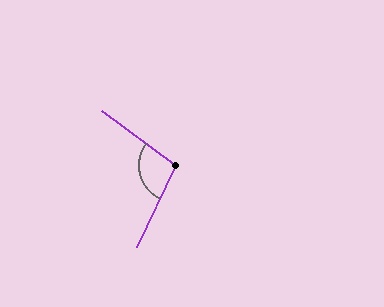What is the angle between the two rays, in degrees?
Approximately 102 degrees.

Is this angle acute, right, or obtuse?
It is obtuse.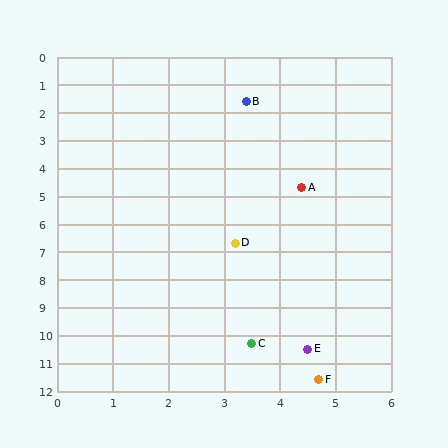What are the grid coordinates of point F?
Point F is at approximately (4.7, 11.6).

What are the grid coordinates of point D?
Point D is at approximately (3.2, 6.7).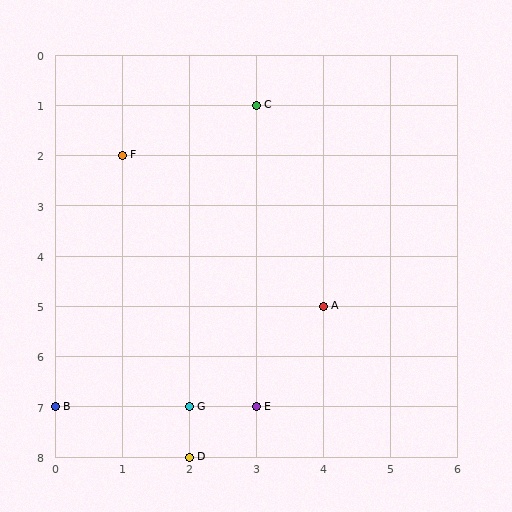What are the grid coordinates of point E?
Point E is at grid coordinates (3, 7).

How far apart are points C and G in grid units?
Points C and G are 1 column and 6 rows apart (about 6.1 grid units diagonally).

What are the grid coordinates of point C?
Point C is at grid coordinates (3, 1).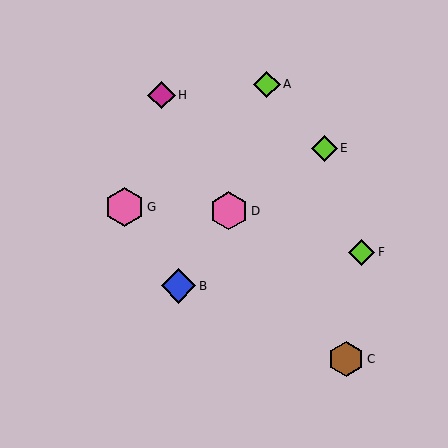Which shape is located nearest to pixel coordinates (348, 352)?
The brown hexagon (labeled C) at (346, 359) is nearest to that location.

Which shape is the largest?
The pink hexagon (labeled G) is the largest.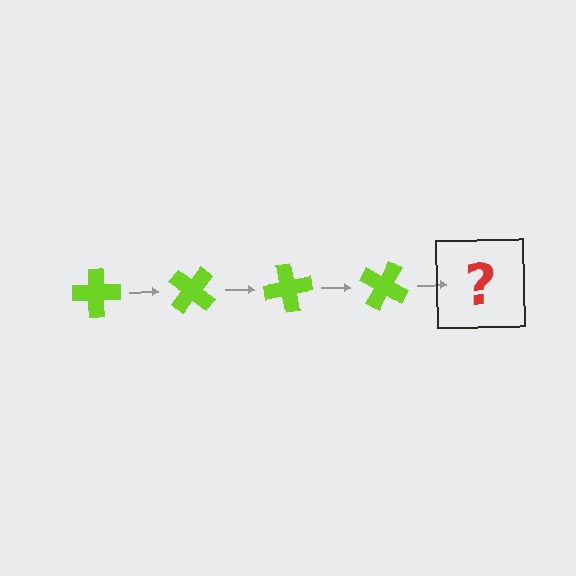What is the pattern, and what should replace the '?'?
The pattern is that the cross rotates 40 degrees each step. The '?' should be a lime cross rotated 160 degrees.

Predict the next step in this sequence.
The next step is a lime cross rotated 160 degrees.